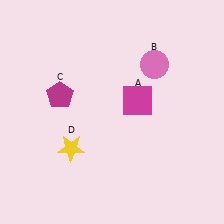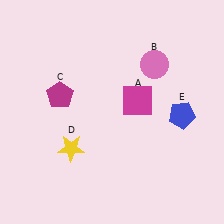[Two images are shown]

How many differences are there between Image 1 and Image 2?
There is 1 difference between the two images.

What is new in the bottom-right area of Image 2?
A blue pentagon (E) was added in the bottom-right area of Image 2.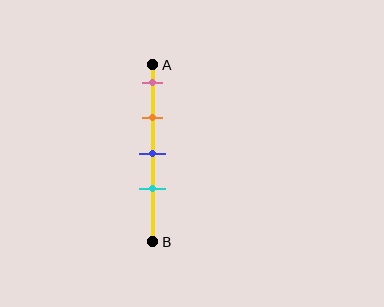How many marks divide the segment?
There are 4 marks dividing the segment.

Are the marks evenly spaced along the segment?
Yes, the marks are approximately evenly spaced.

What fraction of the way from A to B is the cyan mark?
The cyan mark is approximately 70% (0.7) of the way from A to B.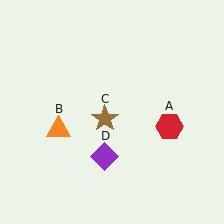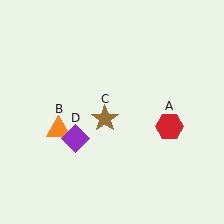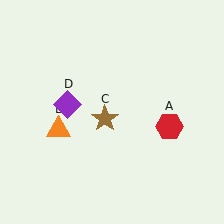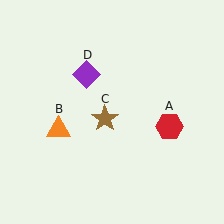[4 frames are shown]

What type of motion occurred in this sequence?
The purple diamond (object D) rotated clockwise around the center of the scene.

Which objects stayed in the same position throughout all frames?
Red hexagon (object A) and orange triangle (object B) and brown star (object C) remained stationary.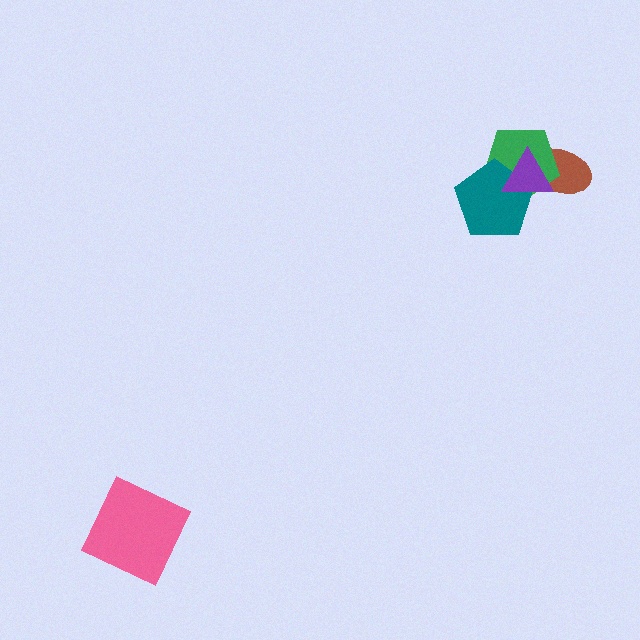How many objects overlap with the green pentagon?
3 objects overlap with the green pentagon.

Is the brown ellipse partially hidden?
Yes, it is partially covered by another shape.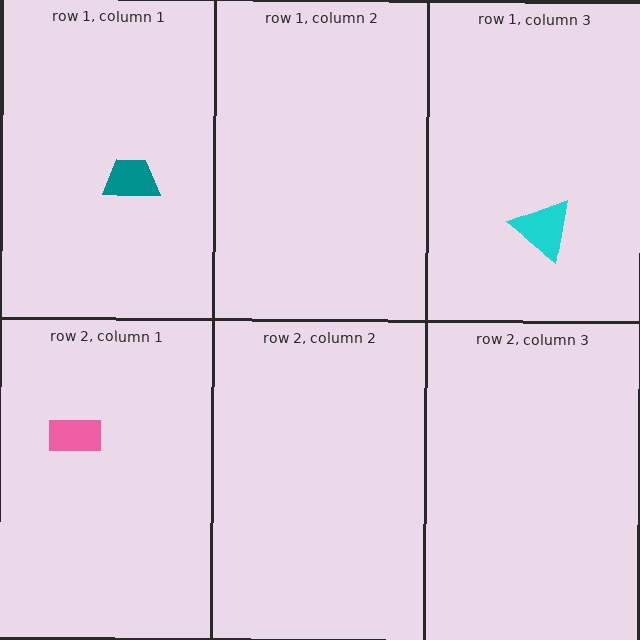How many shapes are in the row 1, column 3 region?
1.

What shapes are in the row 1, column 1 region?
The teal trapezoid.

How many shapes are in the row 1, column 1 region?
1.